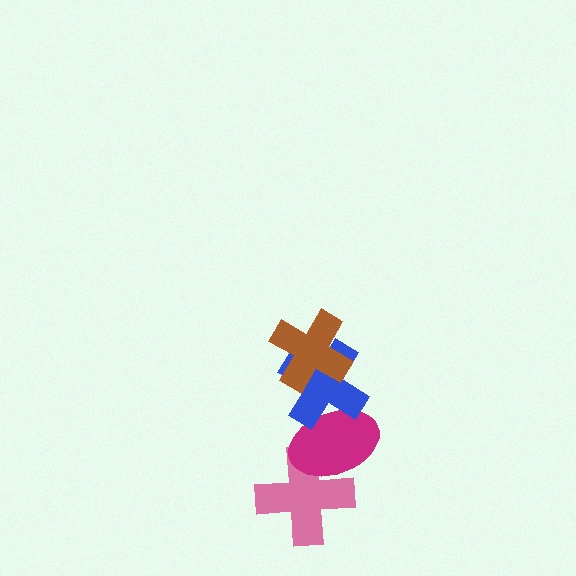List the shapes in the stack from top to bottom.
From top to bottom: the brown cross, the blue cross, the magenta ellipse, the pink cross.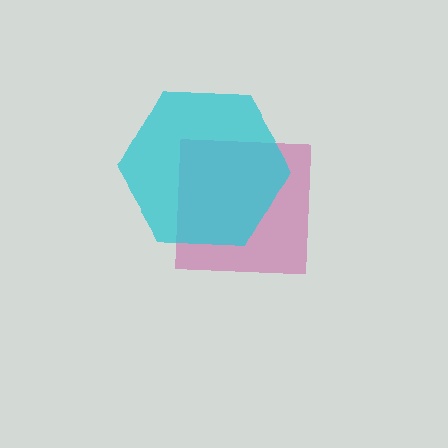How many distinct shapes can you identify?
There are 2 distinct shapes: a magenta square, a cyan hexagon.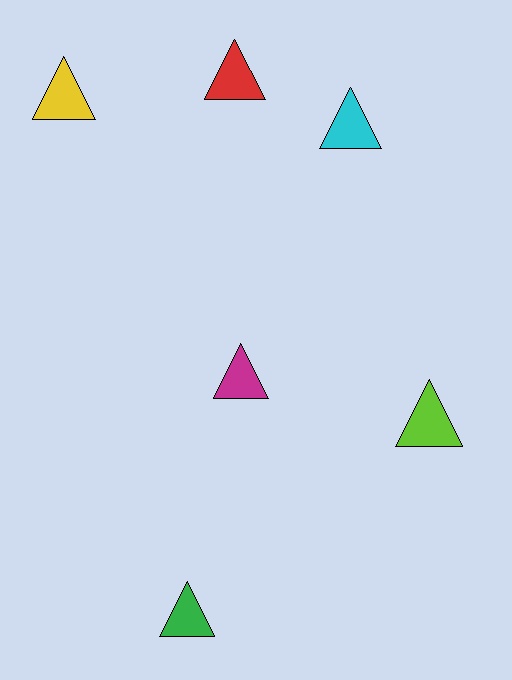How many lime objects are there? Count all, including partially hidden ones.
There is 1 lime object.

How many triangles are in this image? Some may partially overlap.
There are 6 triangles.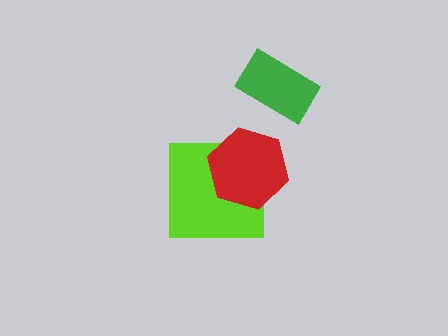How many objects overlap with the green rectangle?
0 objects overlap with the green rectangle.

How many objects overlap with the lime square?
1 object overlaps with the lime square.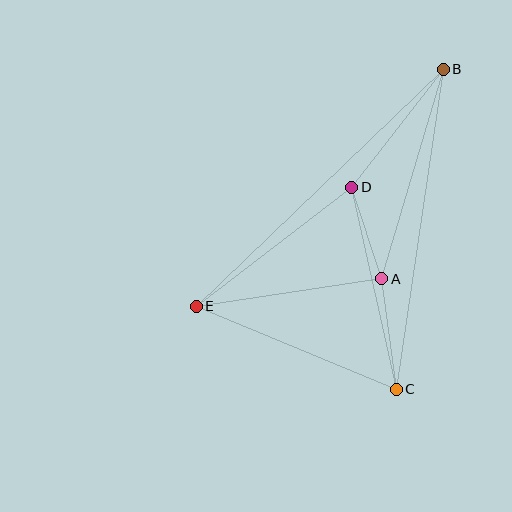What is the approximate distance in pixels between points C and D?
The distance between C and D is approximately 207 pixels.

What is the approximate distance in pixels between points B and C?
The distance between B and C is approximately 323 pixels.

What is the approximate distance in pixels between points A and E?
The distance between A and E is approximately 188 pixels.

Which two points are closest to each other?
Points A and D are closest to each other.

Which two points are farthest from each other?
Points B and E are farthest from each other.